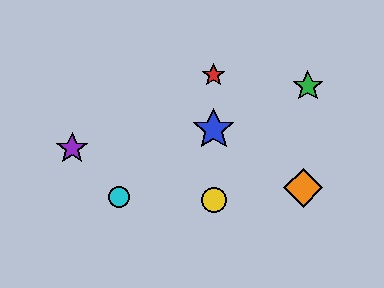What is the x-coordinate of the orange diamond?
The orange diamond is at x≈303.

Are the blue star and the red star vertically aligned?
Yes, both are at x≈214.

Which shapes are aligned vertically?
The red star, the blue star, the yellow circle are aligned vertically.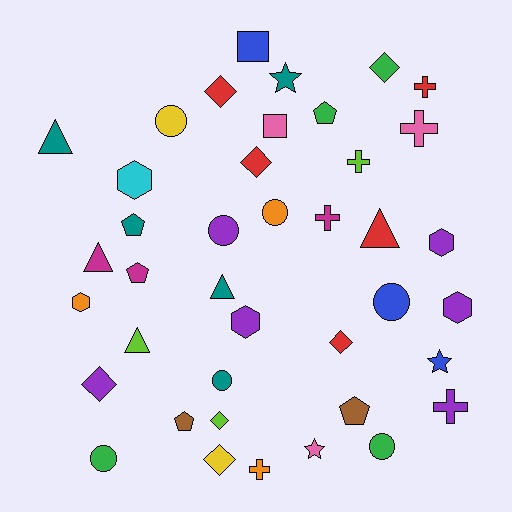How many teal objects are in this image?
There are 5 teal objects.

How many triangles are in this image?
There are 5 triangles.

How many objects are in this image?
There are 40 objects.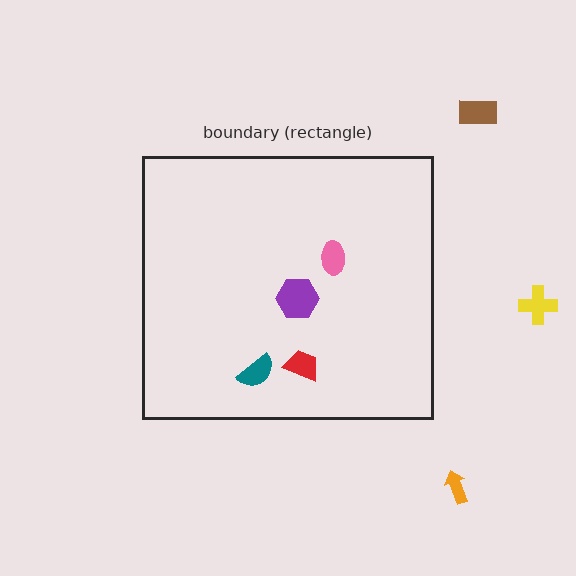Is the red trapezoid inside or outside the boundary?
Inside.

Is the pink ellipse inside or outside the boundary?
Inside.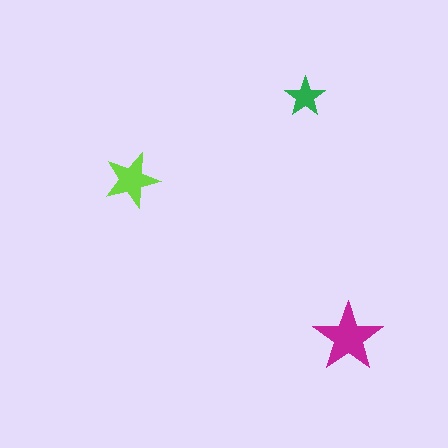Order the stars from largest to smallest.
the magenta one, the lime one, the green one.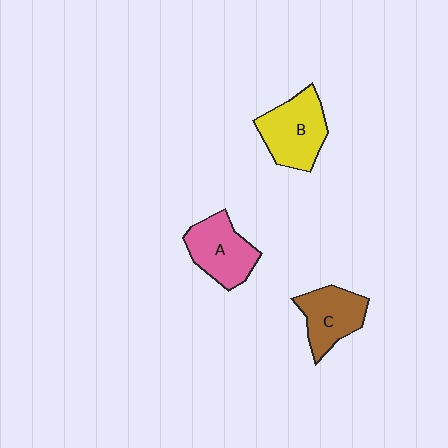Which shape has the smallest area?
Shape C (brown).